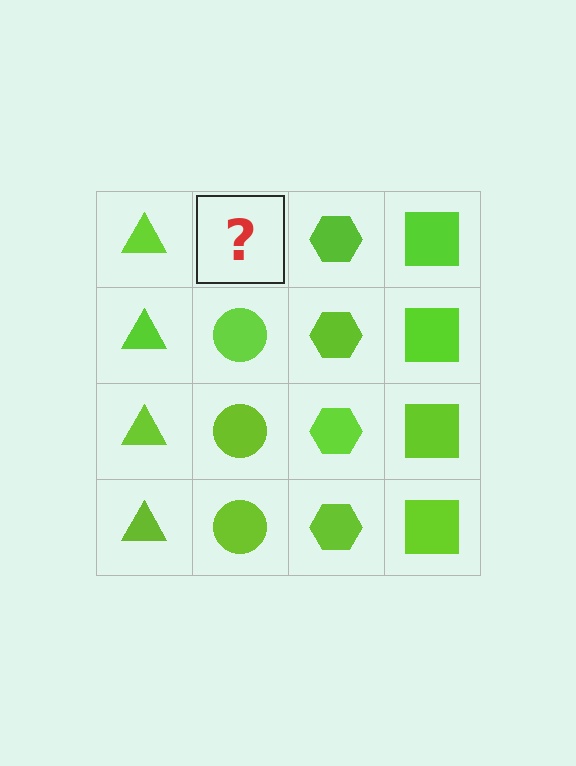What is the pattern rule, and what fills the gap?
The rule is that each column has a consistent shape. The gap should be filled with a lime circle.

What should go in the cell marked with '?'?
The missing cell should contain a lime circle.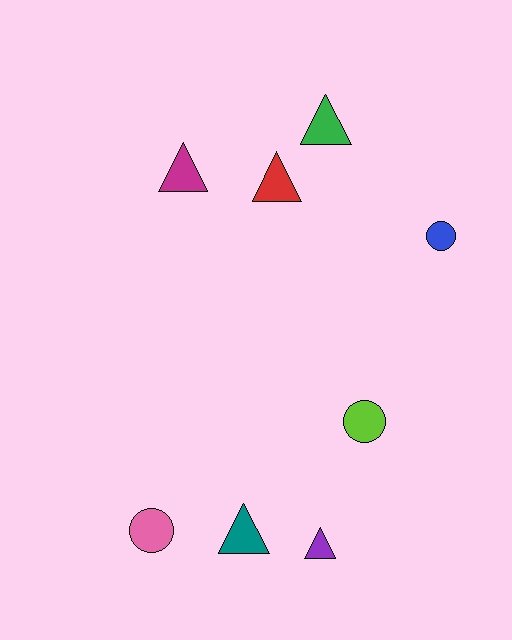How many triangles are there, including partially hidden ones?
There are 5 triangles.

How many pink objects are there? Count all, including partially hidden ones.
There is 1 pink object.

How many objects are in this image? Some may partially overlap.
There are 8 objects.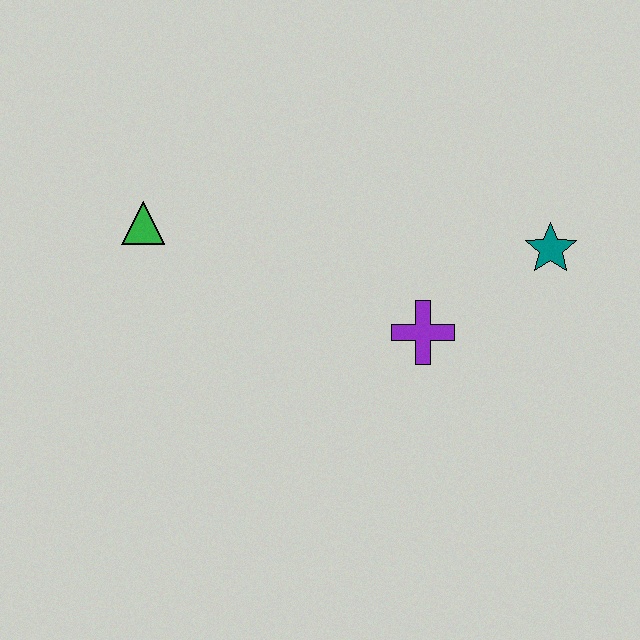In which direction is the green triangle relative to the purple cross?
The green triangle is to the left of the purple cross.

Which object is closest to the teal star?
The purple cross is closest to the teal star.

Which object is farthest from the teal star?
The green triangle is farthest from the teal star.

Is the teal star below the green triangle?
Yes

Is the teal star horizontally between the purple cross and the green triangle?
No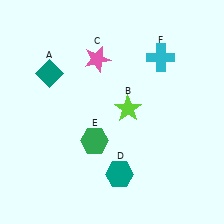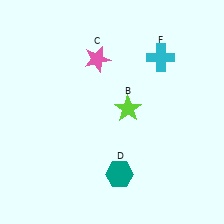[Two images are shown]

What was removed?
The teal diamond (A), the green hexagon (E) were removed in Image 2.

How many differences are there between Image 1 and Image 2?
There are 2 differences between the two images.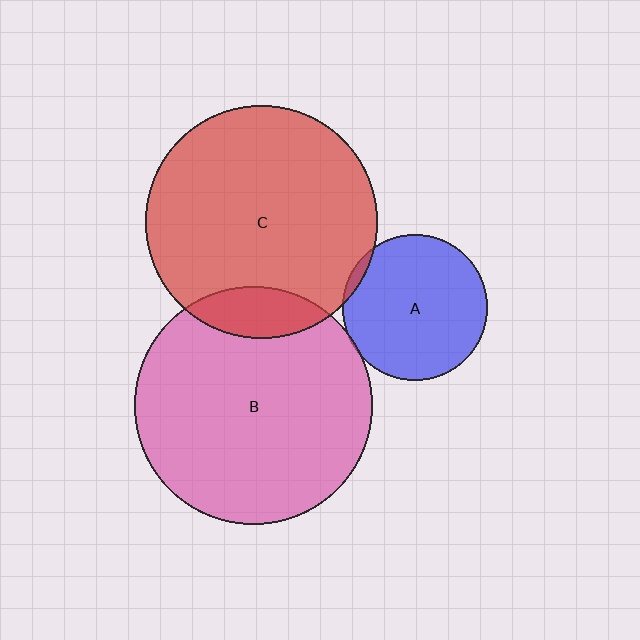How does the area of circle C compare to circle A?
Approximately 2.5 times.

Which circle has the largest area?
Circle B (pink).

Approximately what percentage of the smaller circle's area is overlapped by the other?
Approximately 5%.